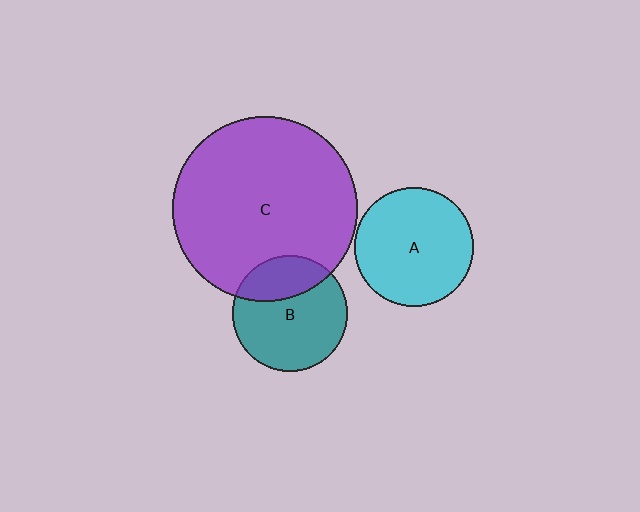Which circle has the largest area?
Circle C (purple).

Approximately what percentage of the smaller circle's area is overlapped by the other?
Approximately 30%.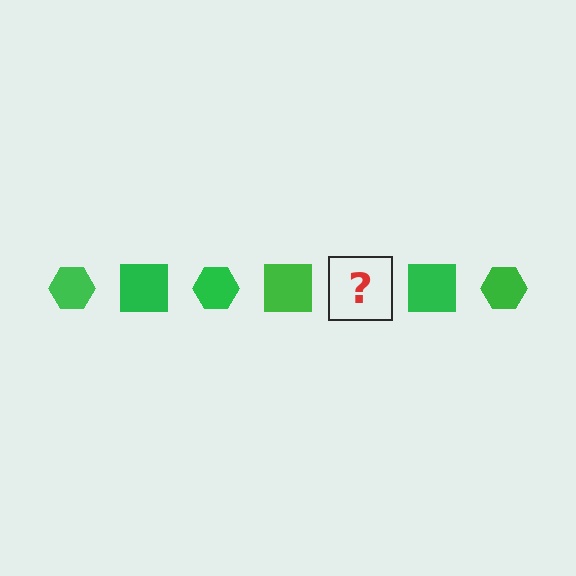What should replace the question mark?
The question mark should be replaced with a green hexagon.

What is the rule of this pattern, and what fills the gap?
The rule is that the pattern cycles through hexagon, square shapes in green. The gap should be filled with a green hexagon.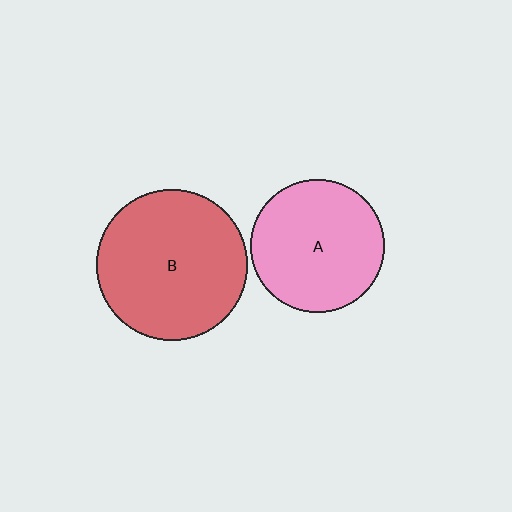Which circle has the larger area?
Circle B (red).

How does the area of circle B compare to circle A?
Approximately 1.3 times.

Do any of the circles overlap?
No, none of the circles overlap.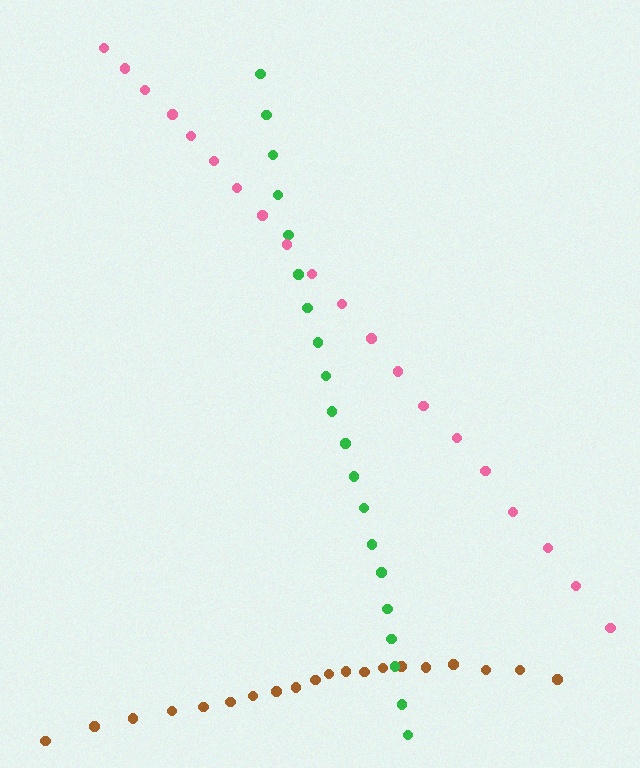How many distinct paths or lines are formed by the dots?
There are 3 distinct paths.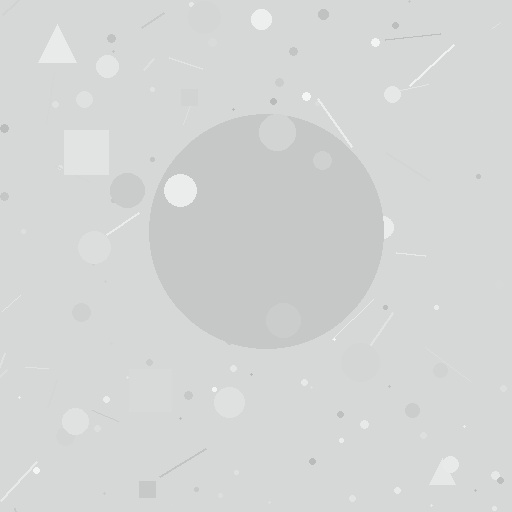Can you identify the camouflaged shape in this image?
The camouflaged shape is a circle.